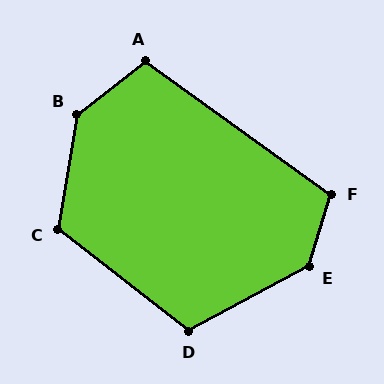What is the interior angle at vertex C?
Approximately 119 degrees (obtuse).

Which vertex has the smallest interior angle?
A, at approximately 106 degrees.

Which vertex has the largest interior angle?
B, at approximately 137 degrees.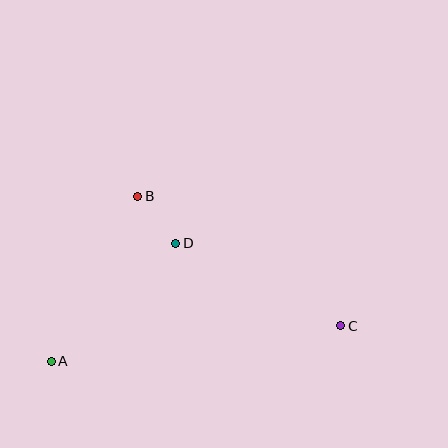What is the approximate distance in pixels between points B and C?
The distance between B and C is approximately 241 pixels.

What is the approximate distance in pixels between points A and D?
The distance between A and D is approximately 172 pixels.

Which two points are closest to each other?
Points B and D are closest to each other.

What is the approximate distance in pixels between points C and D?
The distance between C and D is approximately 184 pixels.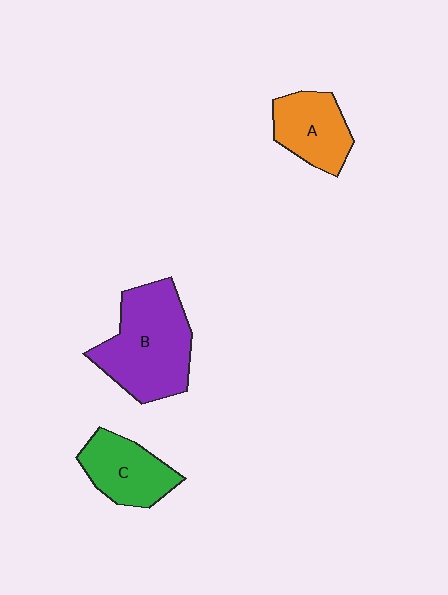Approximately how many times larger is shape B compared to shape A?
Approximately 1.7 times.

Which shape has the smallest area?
Shape A (orange).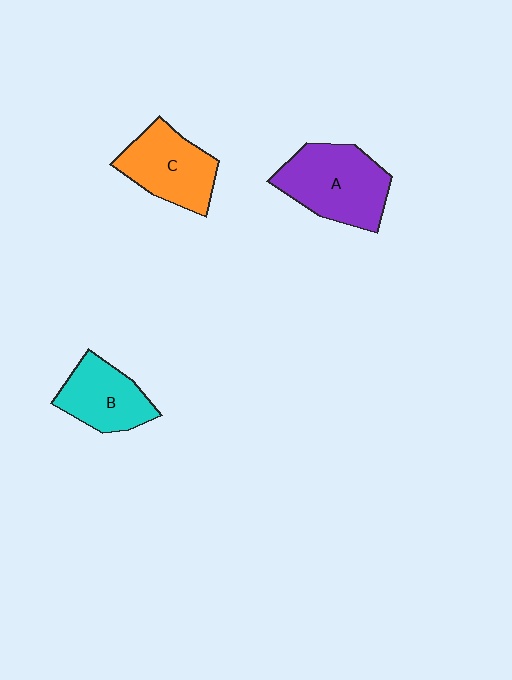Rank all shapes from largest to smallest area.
From largest to smallest: A (purple), C (orange), B (cyan).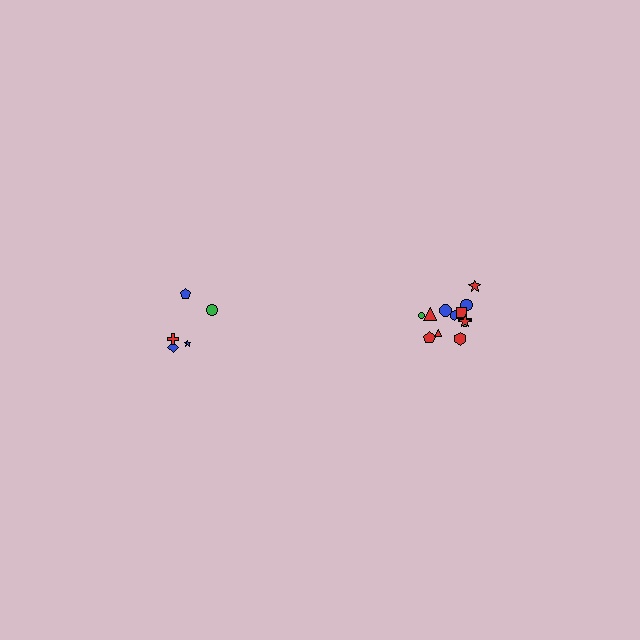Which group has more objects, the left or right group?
The right group.